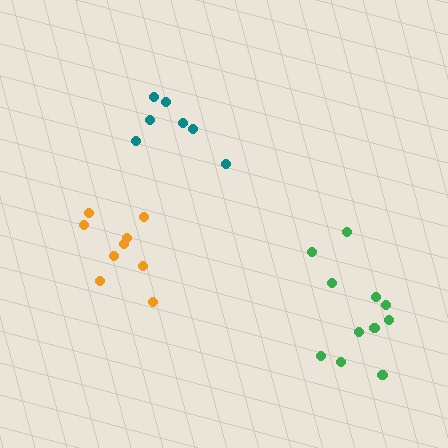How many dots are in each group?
Group 1: 7 dots, Group 2: 9 dots, Group 3: 11 dots (27 total).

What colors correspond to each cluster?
The clusters are colored: teal, orange, green.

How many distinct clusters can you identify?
There are 3 distinct clusters.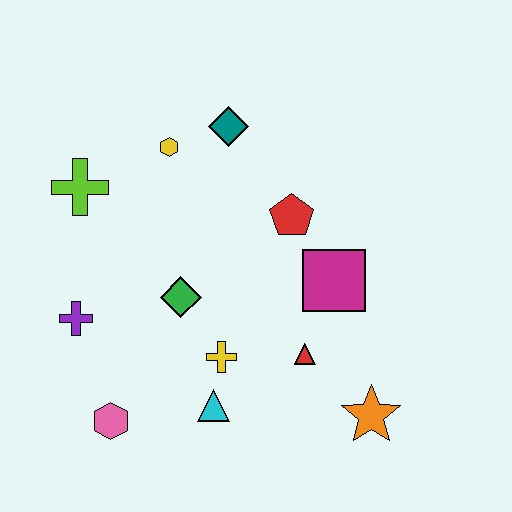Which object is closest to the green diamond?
The yellow cross is closest to the green diamond.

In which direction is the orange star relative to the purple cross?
The orange star is to the right of the purple cross.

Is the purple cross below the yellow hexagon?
Yes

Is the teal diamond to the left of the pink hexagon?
No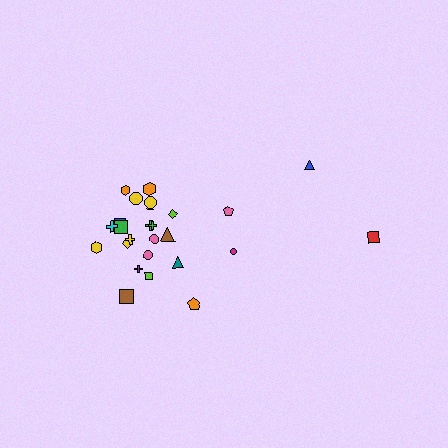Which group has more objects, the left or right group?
The left group.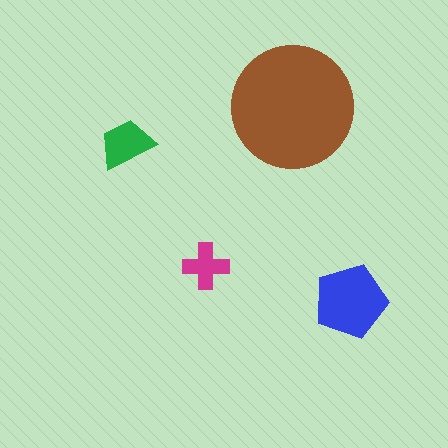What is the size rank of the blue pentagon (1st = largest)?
2nd.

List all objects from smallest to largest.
The magenta cross, the green trapezoid, the blue pentagon, the brown circle.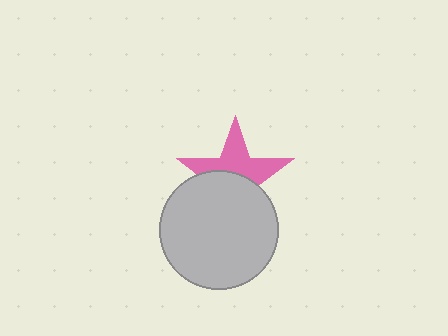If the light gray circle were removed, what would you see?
You would see the complete pink star.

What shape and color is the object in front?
The object in front is a light gray circle.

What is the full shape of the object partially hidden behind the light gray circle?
The partially hidden object is a pink star.